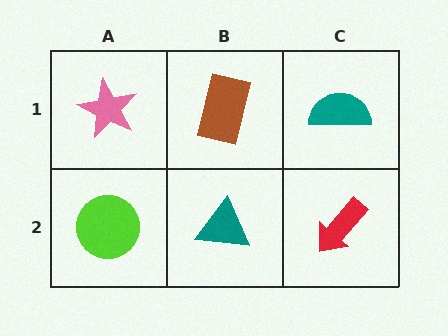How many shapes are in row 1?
3 shapes.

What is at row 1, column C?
A teal semicircle.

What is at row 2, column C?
A red arrow.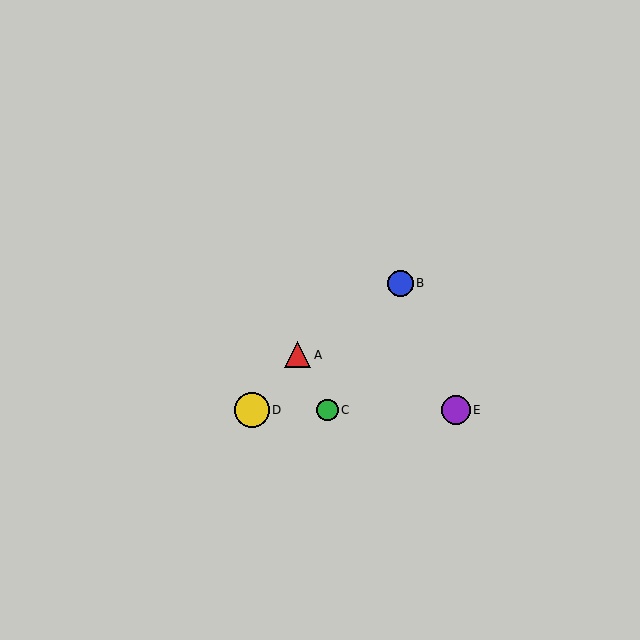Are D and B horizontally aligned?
No, D is at y≈410 and B is at y≈283.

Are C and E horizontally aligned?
Yes, both are at y≈410.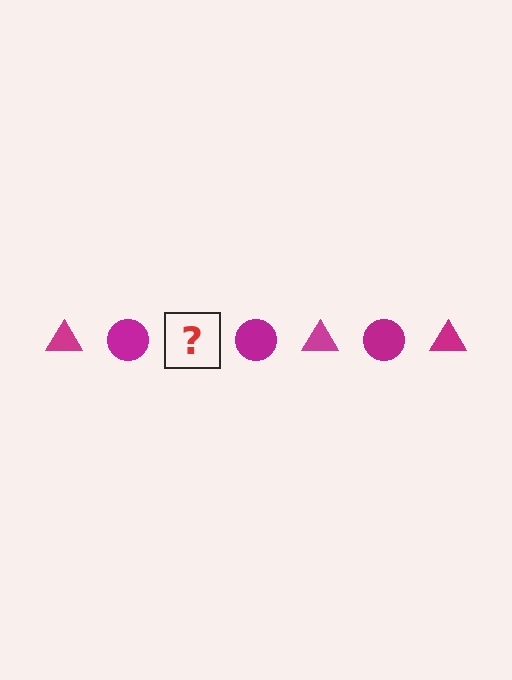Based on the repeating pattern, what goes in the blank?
The blank should be a magenta triangle.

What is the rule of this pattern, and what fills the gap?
The rule is that the pattern cycles through triangle, circle shapes in magenta. The gap should be filled with a magenta triangle.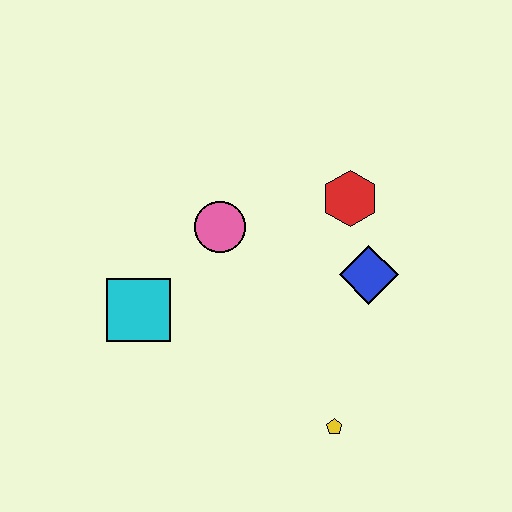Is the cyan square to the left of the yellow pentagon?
Yes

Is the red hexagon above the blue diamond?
Yes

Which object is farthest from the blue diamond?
The cyan square is farthest from the blue diamond.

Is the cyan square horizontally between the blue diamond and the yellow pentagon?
No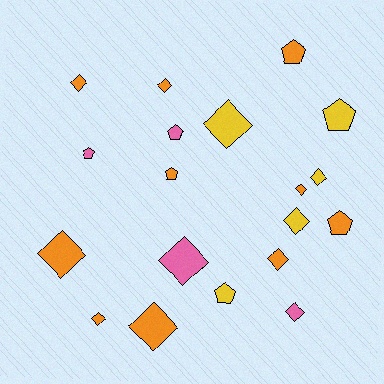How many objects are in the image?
There are 19 objects.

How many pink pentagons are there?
There are 2 pink pentagons.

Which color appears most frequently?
Orange, with 10 objects.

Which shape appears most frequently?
Diamond, with 12 objects.